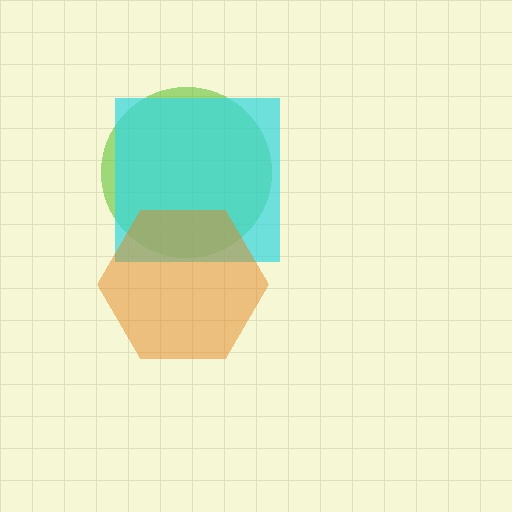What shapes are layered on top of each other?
The layered shapes are: a lime circle, a cyan square, an orange hexagon.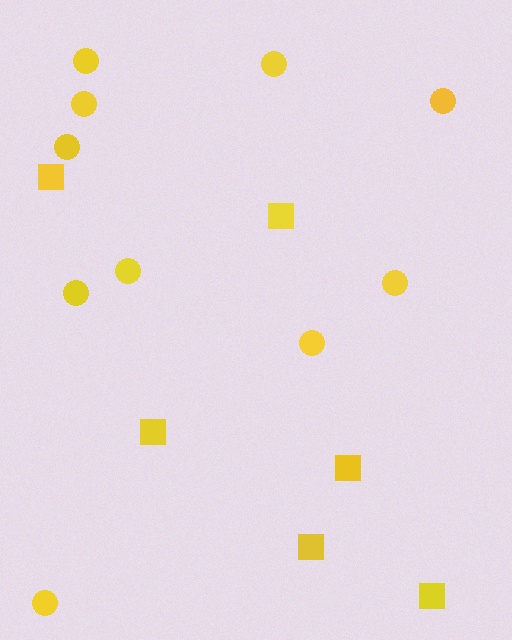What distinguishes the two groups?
There are 2 groups: one group of squares (6) and one group of circles (10).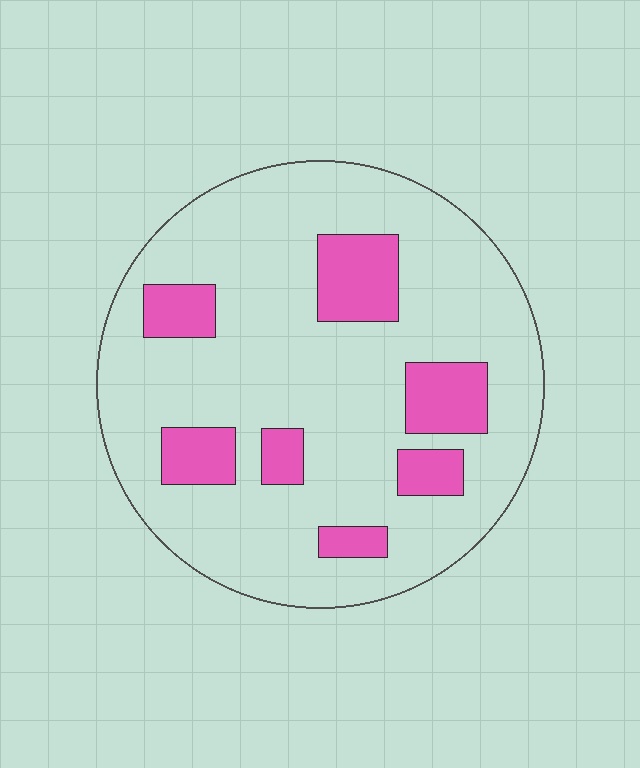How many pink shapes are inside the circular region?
7.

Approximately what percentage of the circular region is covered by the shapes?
Approximately 20%.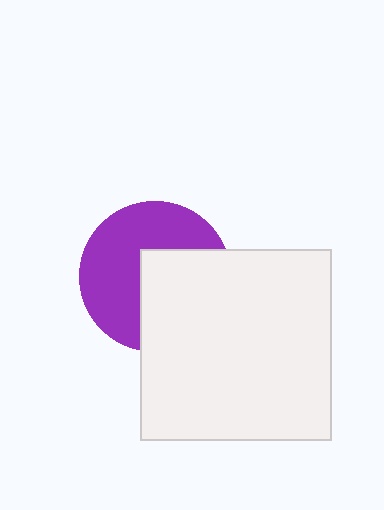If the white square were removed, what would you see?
You would see the complete purple circle.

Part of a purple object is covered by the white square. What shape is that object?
It is a circle.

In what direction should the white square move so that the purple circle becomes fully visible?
The white square should move toward the lower-right. That is the shortest direction to clear the overlap and leave the purple circle fully visible.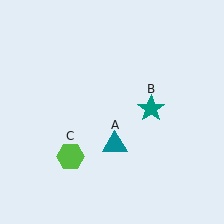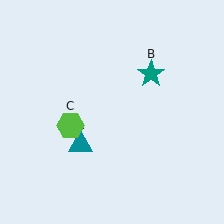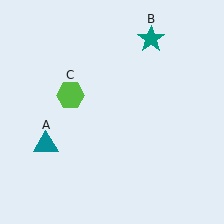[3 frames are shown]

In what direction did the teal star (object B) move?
The teal star (object B) moved up.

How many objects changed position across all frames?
3 objects changed position: teal triangle (object A), teal star (object B), lime hexagon (object C).